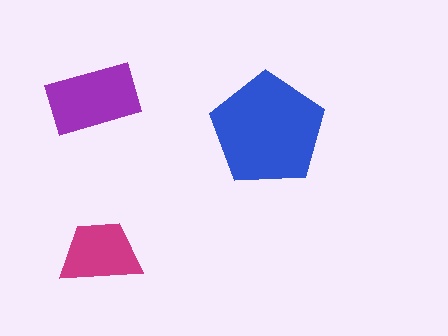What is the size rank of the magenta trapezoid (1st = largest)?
3rd.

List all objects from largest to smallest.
The blue pentagon, the purple rectangle, the magenta trapezoid.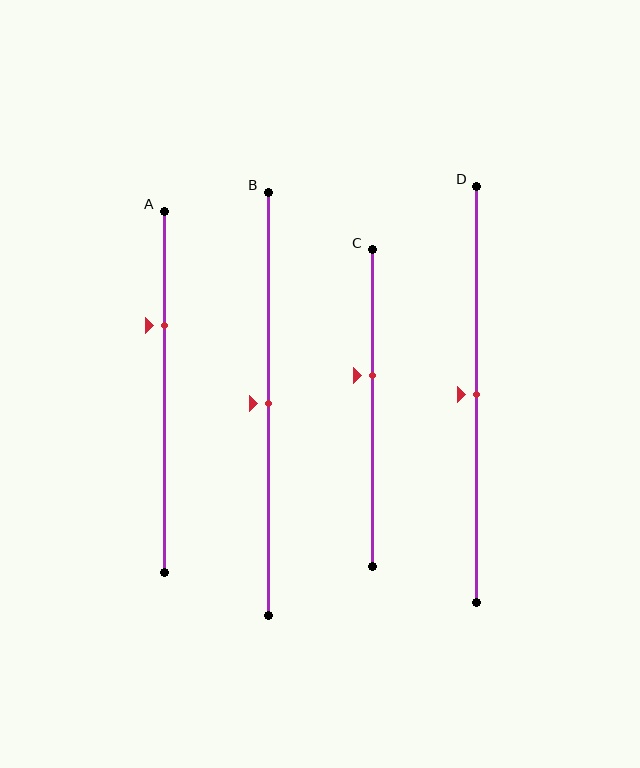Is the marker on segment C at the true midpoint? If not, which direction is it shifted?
No, the marker on segment C is shifted upward by about 10% of the segment length.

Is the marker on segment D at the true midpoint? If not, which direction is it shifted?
Yes, the marker on segment D is at the true midpoint.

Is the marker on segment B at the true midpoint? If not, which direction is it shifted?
Yes, the marker on segment B is at the true midpoint.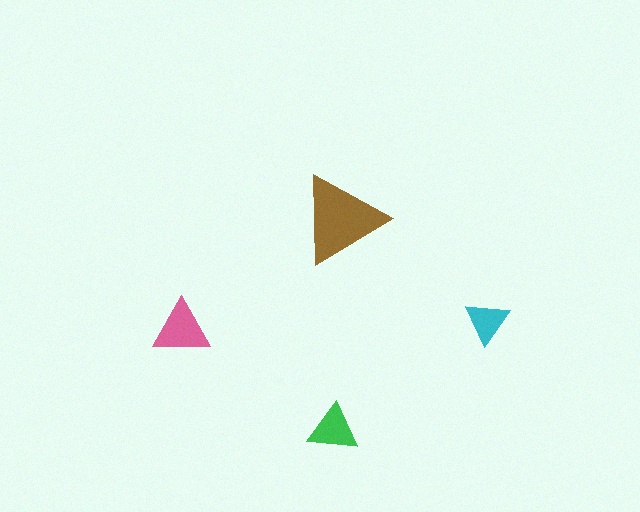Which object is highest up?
The brown triangle is topmost.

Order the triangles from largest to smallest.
the brown one, the pink one, the green one, the cyan one.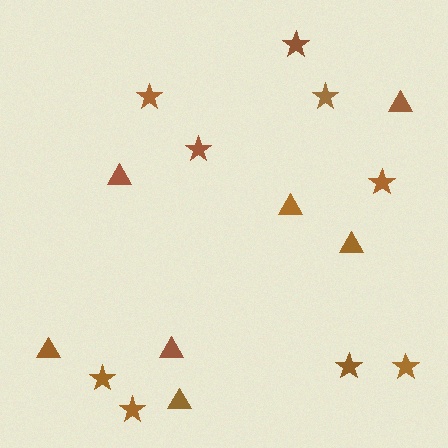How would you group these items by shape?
There are 2 groups: one group of triangles (7) and one group of stars (9).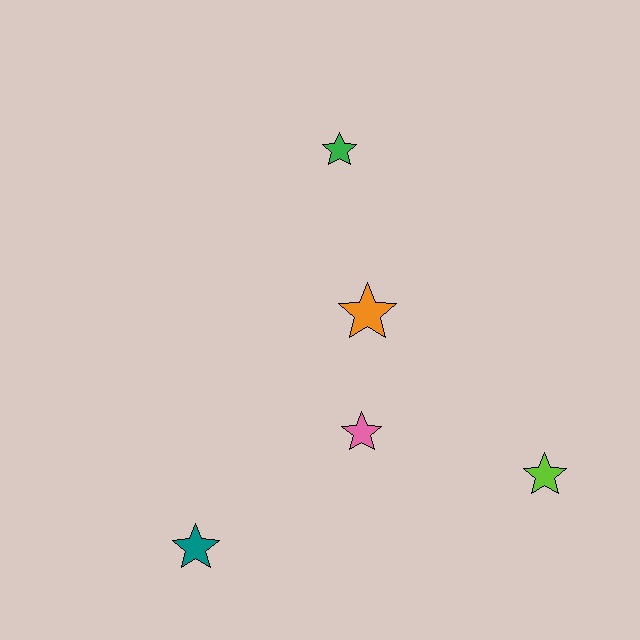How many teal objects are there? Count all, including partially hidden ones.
There is 1 teal object.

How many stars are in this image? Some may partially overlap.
There are 5 stars.